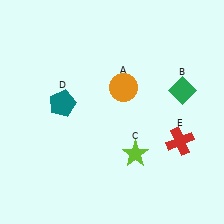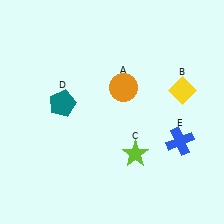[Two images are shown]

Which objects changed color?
B changed from green to yellow. E changed from red to blue.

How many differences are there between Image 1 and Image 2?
There are 2 differences between the two images.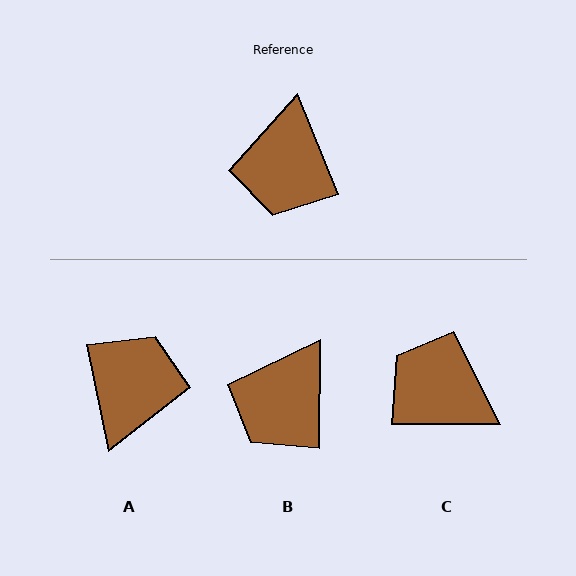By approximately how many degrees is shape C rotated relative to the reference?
Approximately 112 degrees clockwise.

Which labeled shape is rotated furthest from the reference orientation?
A, about 170 degrees away.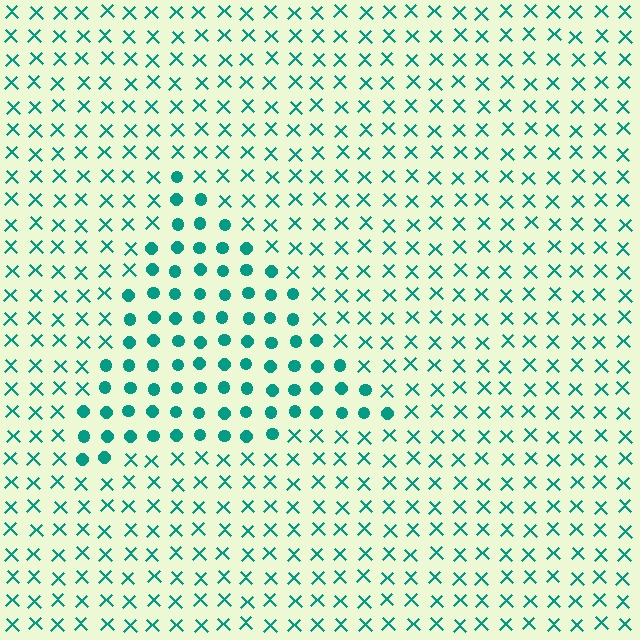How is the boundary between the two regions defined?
The boundary is defined by a change in element shape: circles inside vs. X marks outside. All elements share the same color and spacing.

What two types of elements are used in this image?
The image uses circles inside the triangle region and X marks outside it.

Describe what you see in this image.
The image is filled with small teal elements arranged in a uniform grid. A triangle-shaped region contains circles, while the surrounding area contains X marks. The boundary is defined purely by the change in element shape.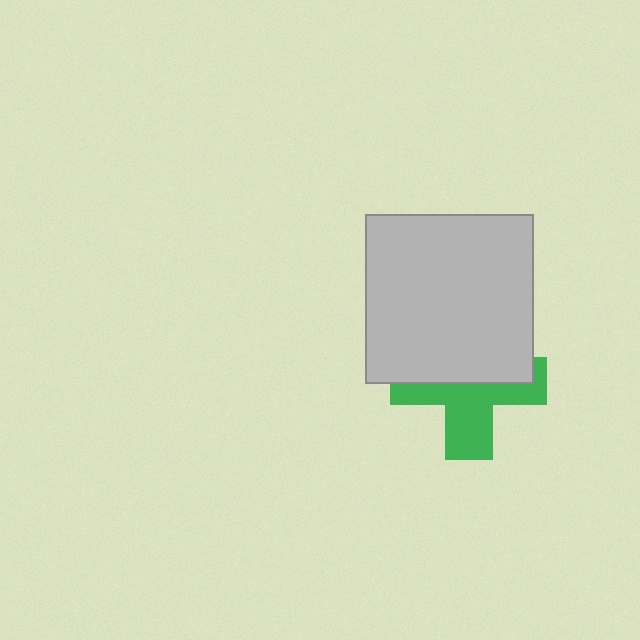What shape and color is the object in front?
The object in front is a light gray square.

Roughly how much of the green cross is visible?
About half of it is visible (roughly 50%).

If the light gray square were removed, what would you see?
You would see the complete green cross.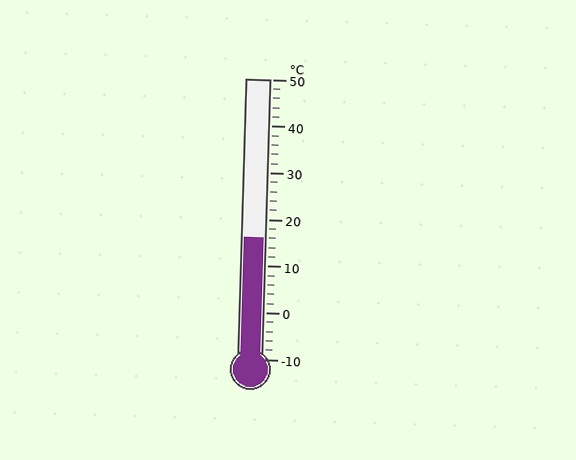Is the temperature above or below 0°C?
The temperature is above 0°C.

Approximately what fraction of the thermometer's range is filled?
The thermometer is filled to approximately 45% of its range.